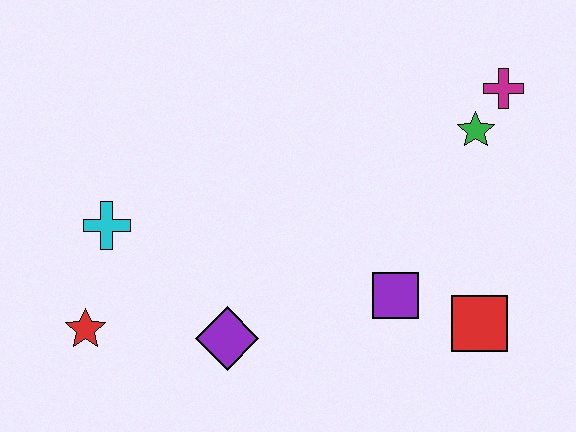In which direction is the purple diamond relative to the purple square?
The purple diamond is to the left of the purple square.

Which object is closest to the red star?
The cyan cross is closest to the red star.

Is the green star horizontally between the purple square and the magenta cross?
Yes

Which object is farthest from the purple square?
The red star is farthest from the purple square.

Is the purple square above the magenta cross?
No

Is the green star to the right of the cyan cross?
Yes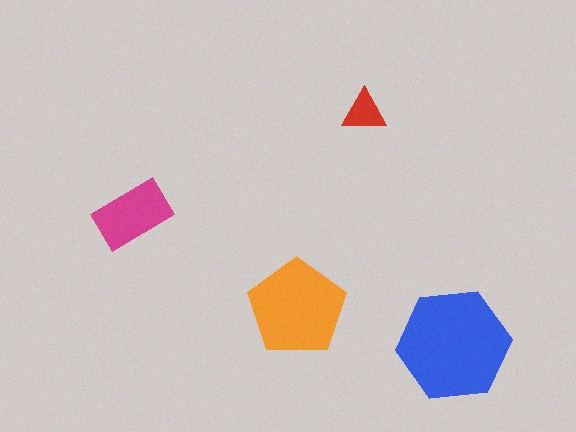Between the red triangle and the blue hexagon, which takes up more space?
The blue hexagon.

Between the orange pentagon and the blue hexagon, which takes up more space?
The blue hexagon.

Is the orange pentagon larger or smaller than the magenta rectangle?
Larger.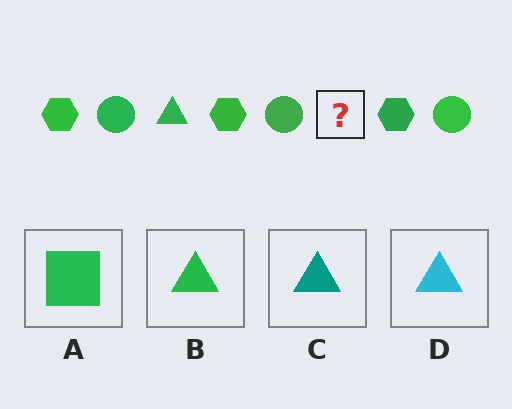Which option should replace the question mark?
Option B.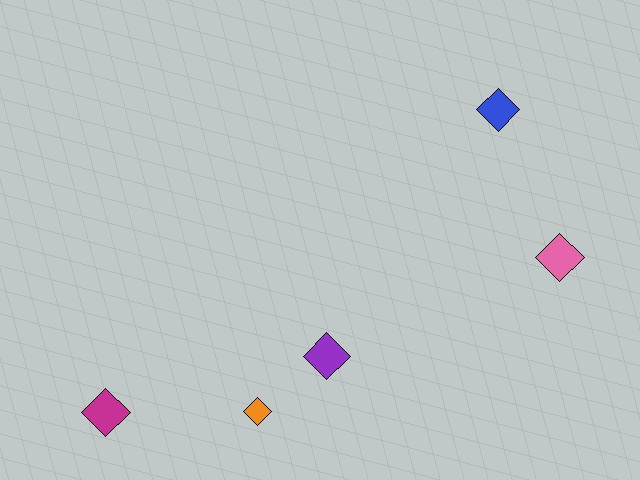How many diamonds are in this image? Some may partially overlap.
There are 5 diamonds.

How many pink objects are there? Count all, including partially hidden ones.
There is 1 pink object.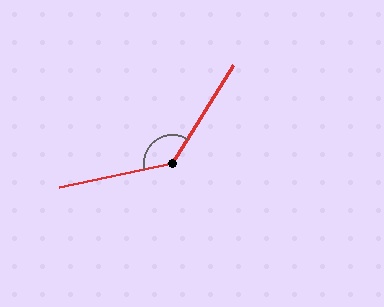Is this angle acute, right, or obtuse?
It is obtuse.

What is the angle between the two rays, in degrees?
Approximately 134 degrees.